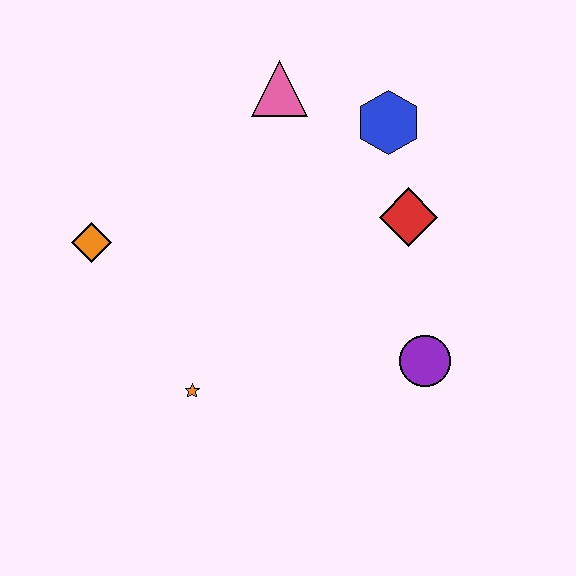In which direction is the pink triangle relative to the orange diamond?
The pink triangle is to the right of the orange diamond.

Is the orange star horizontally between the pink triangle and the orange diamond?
Yes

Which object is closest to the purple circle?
The red diamond is closest to the purple circle.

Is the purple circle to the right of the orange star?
Yes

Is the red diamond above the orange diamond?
Yes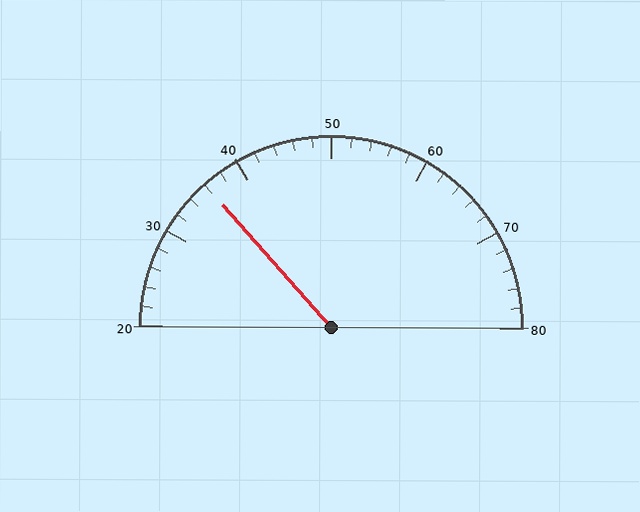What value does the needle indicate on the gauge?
The needle indicates approximately 36.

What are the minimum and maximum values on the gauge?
The gauge ranges from 20 to 80.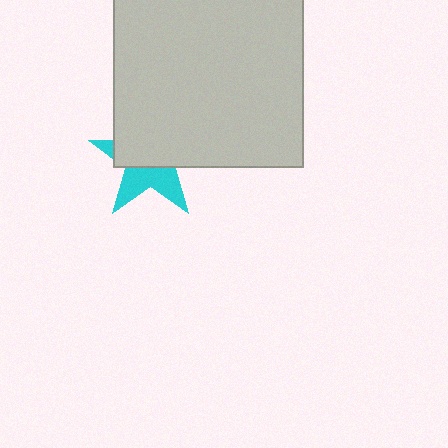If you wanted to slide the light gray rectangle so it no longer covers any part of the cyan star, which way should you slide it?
Slide it up — that is the most direct way to separate the two shapes.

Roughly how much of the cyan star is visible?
A small part of it is visible (roughly 42%).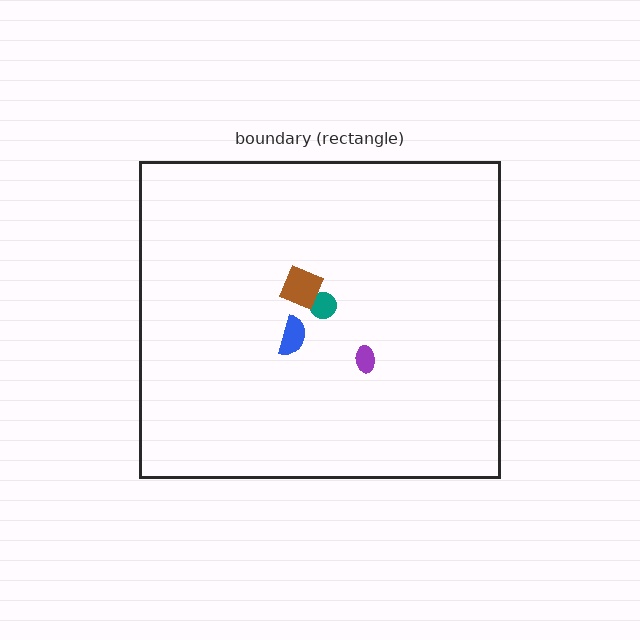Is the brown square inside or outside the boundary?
Inside.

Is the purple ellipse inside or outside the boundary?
Inside.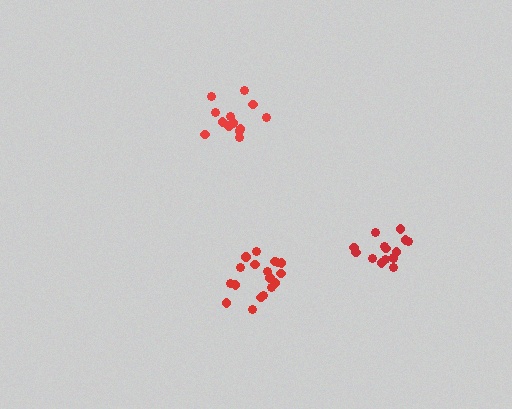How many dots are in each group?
Group 1: 18 dots, Group 2: 15 dots, Group 3: 14 dots (47 total).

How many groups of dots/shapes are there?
There are 3 groups.